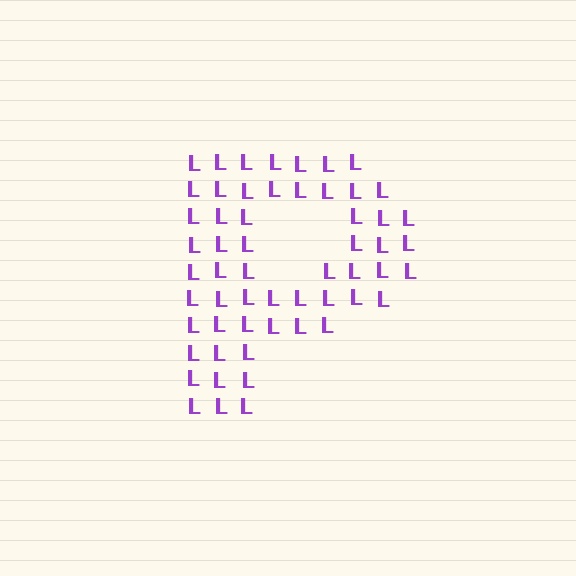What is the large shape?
The large shape is the letter P.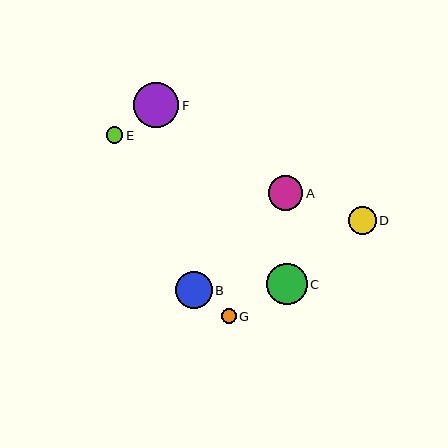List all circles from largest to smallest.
From largest to smallest: F, C, B, A, D, E, G.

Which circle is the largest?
Circle F is the largest with a size of approximately 45 pixels.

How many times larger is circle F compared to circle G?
Circle F is approximately 3.0 times the size of circle G.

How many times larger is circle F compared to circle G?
Circle F is approximately 3.0 times the size of circle G.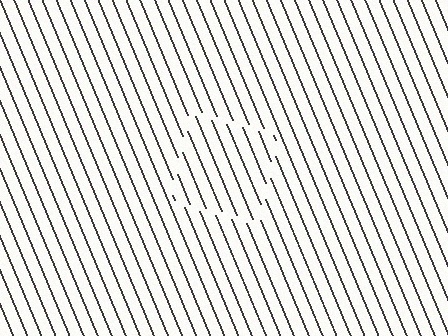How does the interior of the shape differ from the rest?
The interior of the shape contains the same grating, shifted by half a period — the contour is defined by the phase discontinuity where line-ends from the inner and outer gratings abut.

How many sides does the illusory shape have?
4 sides — the line-ends trace a square.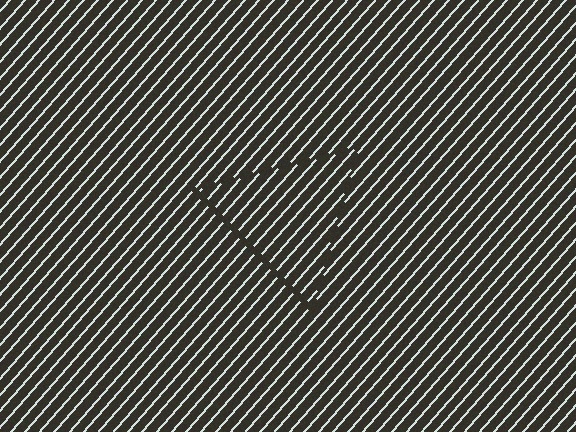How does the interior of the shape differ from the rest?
The interior of the shape contains the same grating, shifted by half a period — the contour is defined by the phase discontinuity where line-ends from the inner and outer gratings abut.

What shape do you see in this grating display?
An illusory triangle. The interior of the shape contains the same grating, shifted by half a period — the contour is defined by the phase discontinuity where line-ends from the inner and outer gratings abut.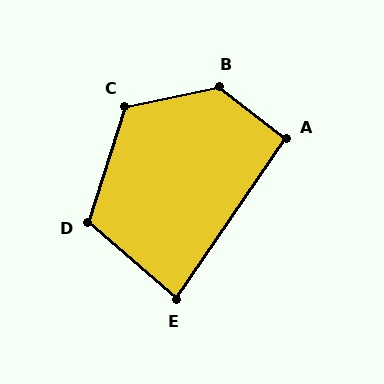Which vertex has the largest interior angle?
B, at approximately 131 degrees.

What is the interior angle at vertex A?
Approximately 93 degrees (approximately right).